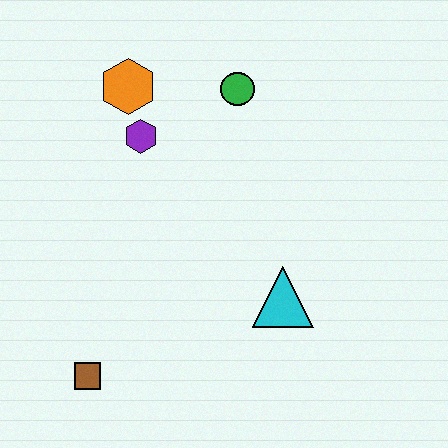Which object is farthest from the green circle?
The brown square is farthest from the green circle.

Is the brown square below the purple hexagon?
Yes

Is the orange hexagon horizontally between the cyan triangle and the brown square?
Yes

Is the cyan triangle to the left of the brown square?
No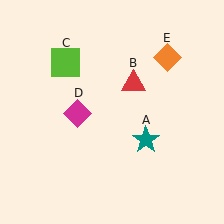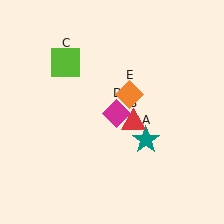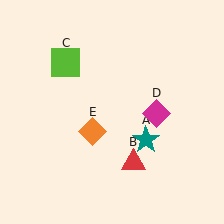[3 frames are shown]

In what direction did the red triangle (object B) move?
The red triangle (object B) moved down.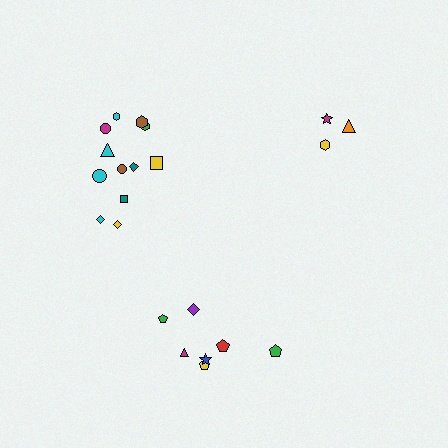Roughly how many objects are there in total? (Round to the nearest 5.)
Roughly 20 objects in total.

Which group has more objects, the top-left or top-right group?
The top-left group.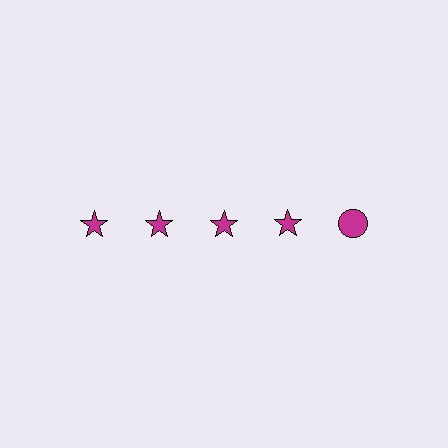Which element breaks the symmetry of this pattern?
The magenta circle in the top row, rightmost column breaks the symmetry. All other shapes are magenta stars.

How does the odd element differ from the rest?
It has a different shape: circle instead of star.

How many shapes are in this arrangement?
There are 5 shapes arranged in a grid pattern.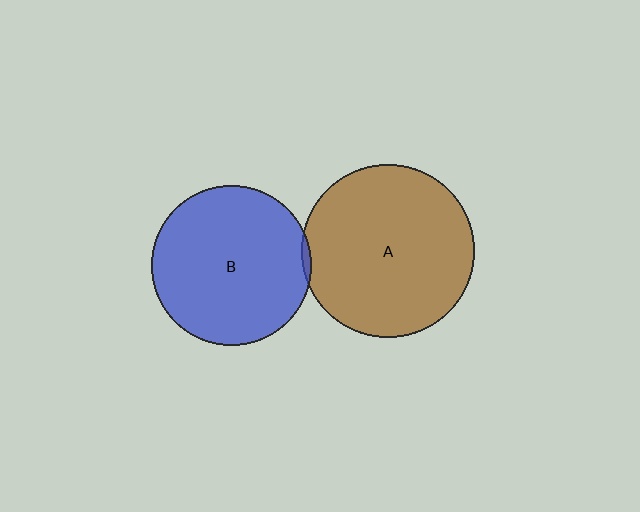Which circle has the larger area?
Circle A (brown).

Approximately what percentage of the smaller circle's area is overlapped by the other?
Approximately 5%.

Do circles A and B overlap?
Yes.